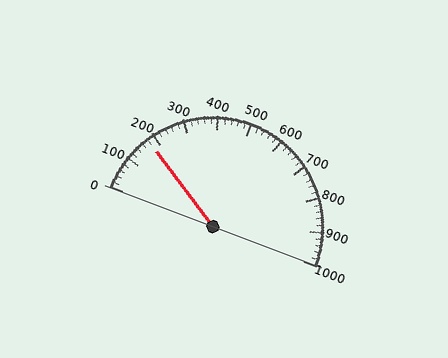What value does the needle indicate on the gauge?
The needle indicates approximately 180.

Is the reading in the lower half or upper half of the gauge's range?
The reading is in the lower half of the range (0 to 1000).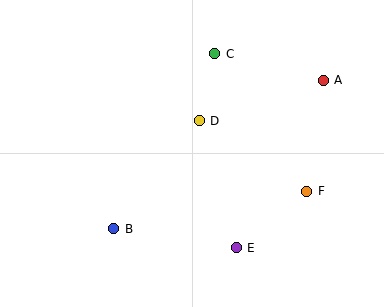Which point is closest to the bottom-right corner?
Point F is closest to the bottom-right corner.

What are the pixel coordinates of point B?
Point B is at (114, 229).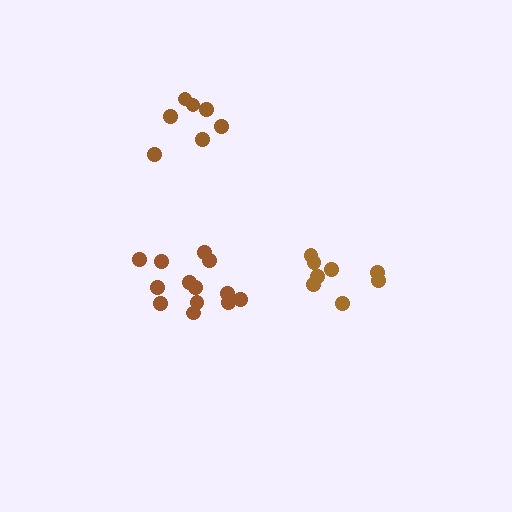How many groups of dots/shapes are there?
There are 3 groups.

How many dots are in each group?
Group 1: 8 dots, Group 2: 7 dots, Group 3: 13 dots (28 total).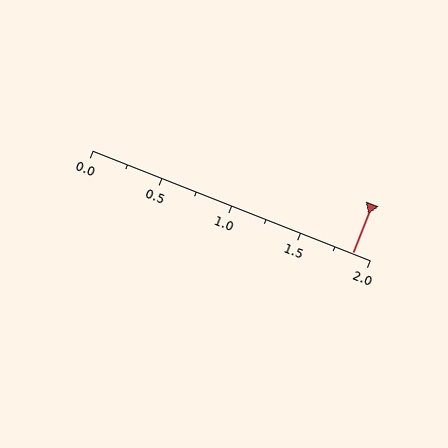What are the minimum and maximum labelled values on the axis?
The axis runs from 0.0 to 2.0.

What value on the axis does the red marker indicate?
The marker indicates approximately 1.88.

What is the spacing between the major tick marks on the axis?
The major ticks are spaced 0.5 apart.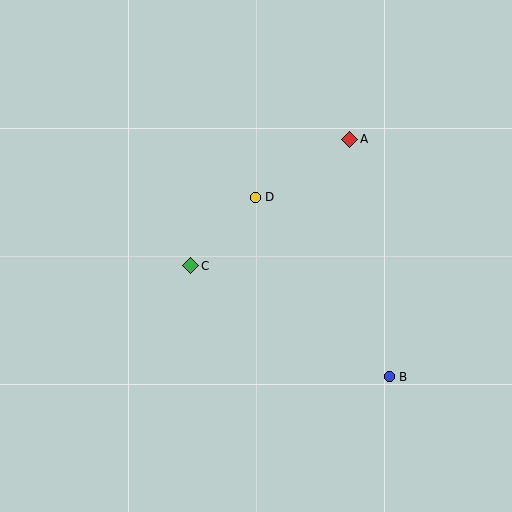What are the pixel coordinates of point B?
Point B is at (389, 377).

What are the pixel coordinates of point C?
Point C is at (191, 266).